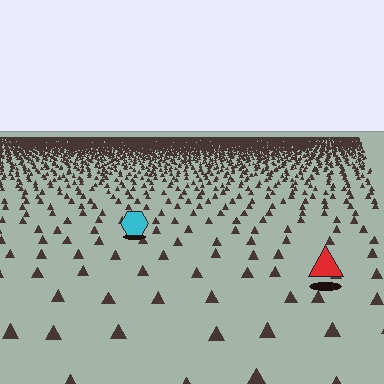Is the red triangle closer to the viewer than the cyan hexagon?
Yes. The red triangle is closer — you can tell from the texture gradient: the ground texture is coarser near it.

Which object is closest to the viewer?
The red triangle is closest. The texture marks near it are larger and more spread out.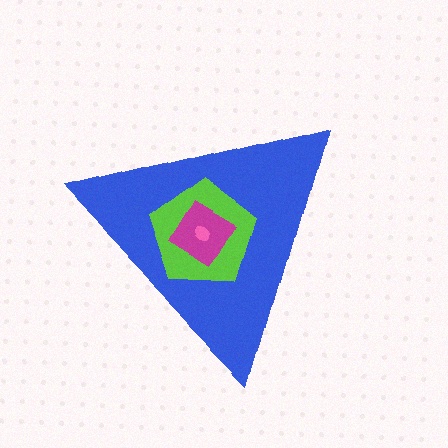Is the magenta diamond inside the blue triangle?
Yes.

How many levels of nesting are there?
4.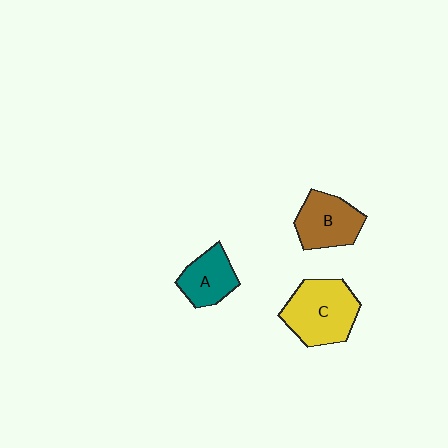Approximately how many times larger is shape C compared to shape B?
Approximately 1.3 times.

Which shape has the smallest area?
Shape A (teal).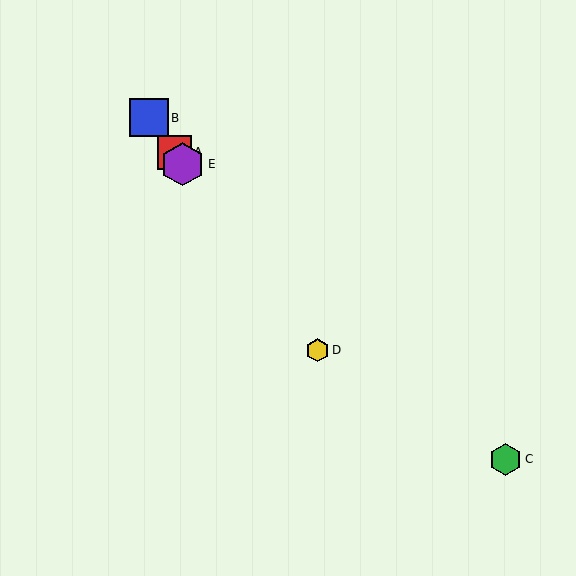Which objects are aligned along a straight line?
Objects A, B, D, E are aligned along a straight line.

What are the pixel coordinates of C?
Object C is at (506, 459).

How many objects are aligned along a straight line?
4 objects (A, B, D, E) are aligned along a straight line.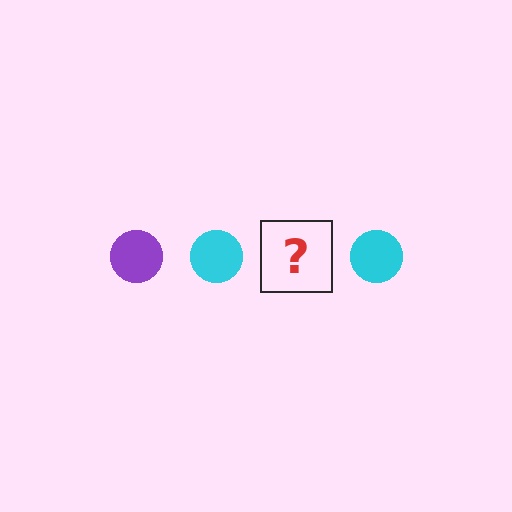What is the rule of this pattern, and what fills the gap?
The rule is that the pattern cycles through purple, cyan circles. The gap should be filled with a purple circle.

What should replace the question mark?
The question mark should be replaced with a purple circle.